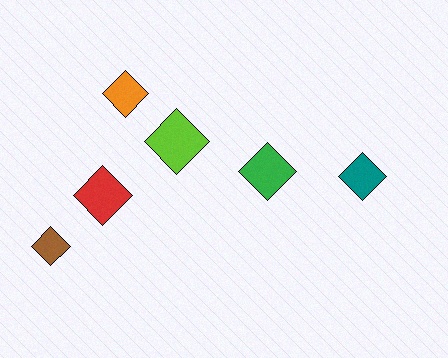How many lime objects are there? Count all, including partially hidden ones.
There is 1 lime object.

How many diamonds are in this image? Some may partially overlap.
There are 6 diamonds.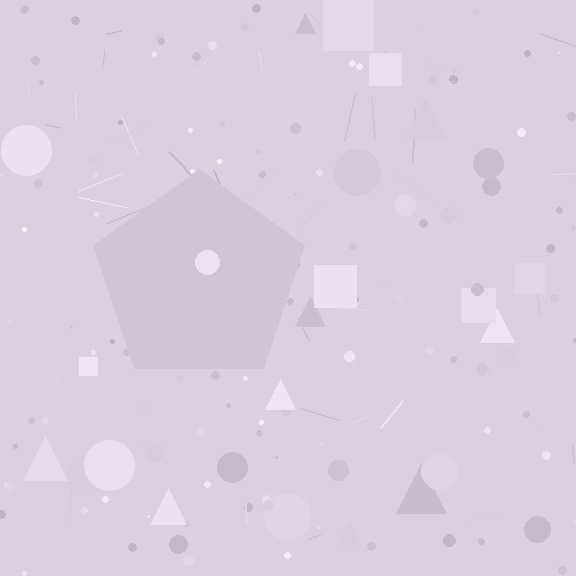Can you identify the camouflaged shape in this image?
The camouflaged shape is a pentagon.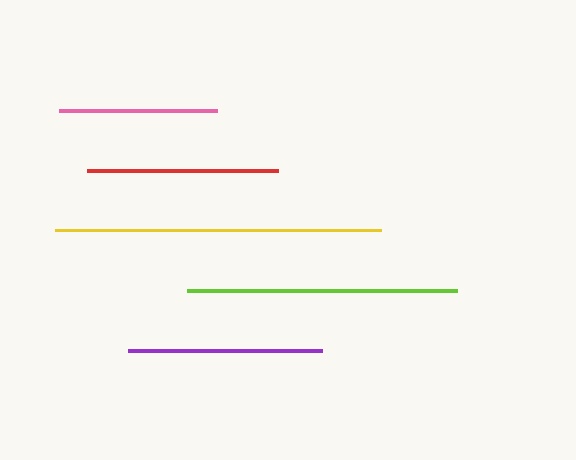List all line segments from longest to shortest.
From longest to shortest: yellow, lime, purple, red, pink.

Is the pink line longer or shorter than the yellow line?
The yellow line is longer than the pink line.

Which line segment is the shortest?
The pink line is the shortest at approximately 158 pixels.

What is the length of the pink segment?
The pink segment is approximately 158 pixels long.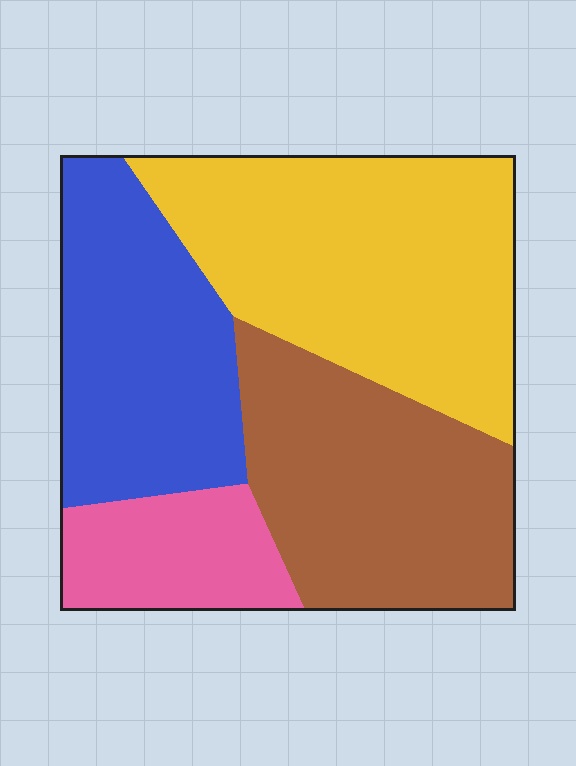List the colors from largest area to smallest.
From largest to smallest: yellow, brown, blue, pink.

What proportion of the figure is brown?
Brown takes up between a quarter and a half of the figure.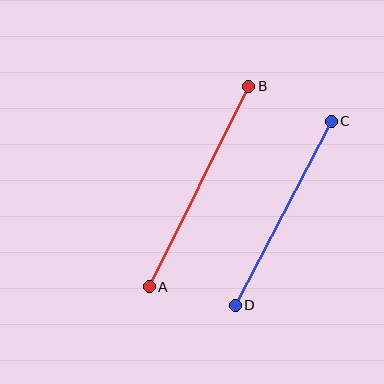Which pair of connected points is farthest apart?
Points A and B are farthest apart.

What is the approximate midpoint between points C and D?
The midpoint is at approximately (283, 213) pixels.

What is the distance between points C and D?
The distance is approximately 208 pixels.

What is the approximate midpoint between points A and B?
The midpoint is at approximately (199, 186) pixels.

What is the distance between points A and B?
The distance is approximately 224 pixels.